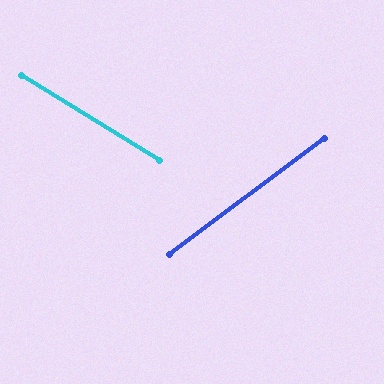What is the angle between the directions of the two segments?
Approximately 69 degrees.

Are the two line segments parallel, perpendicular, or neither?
Neither parallel nor perpendicular — they differ by about 69°.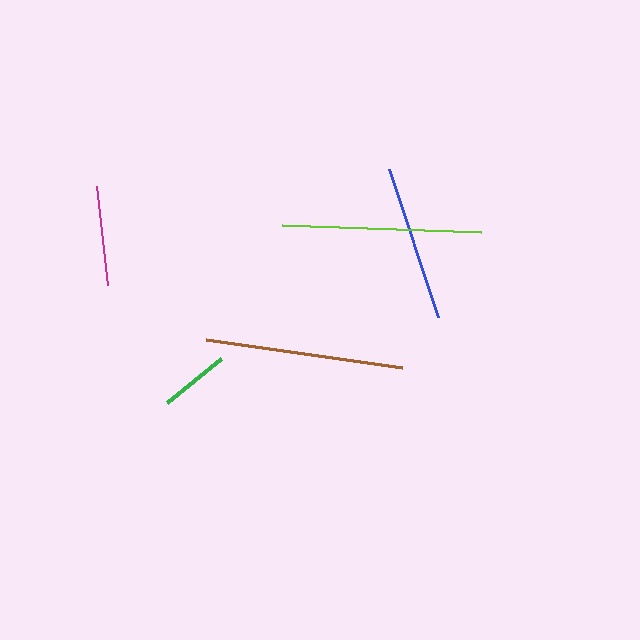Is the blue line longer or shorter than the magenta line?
The blue line is longer than the magenta line.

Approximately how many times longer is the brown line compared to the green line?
The brown line is approximately 2.8 times the length of the green line.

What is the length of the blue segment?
The blue segment is approximately 155 pixels long.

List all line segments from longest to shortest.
From longest to shortest: lime, brown, blue, magenta, green.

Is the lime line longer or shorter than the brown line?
The lime line is longer than the brown line.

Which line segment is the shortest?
The green line is the shortest at approximately 70 pixels.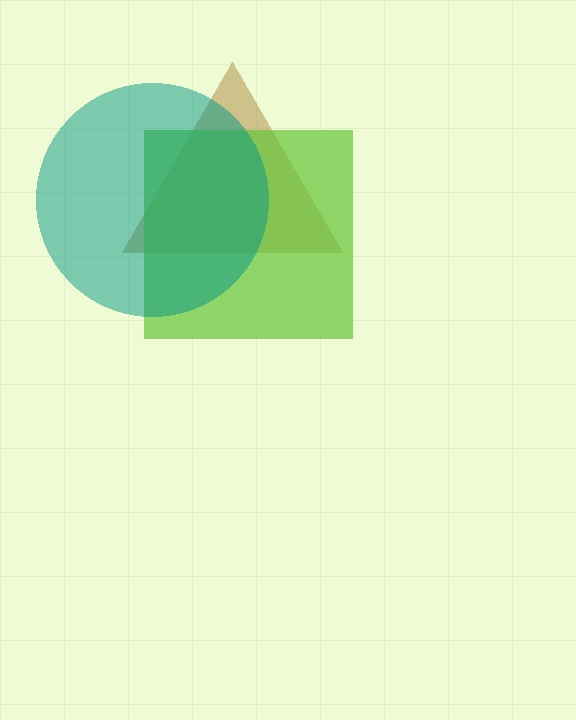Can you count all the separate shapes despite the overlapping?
Yes, there are 3 separate shapes.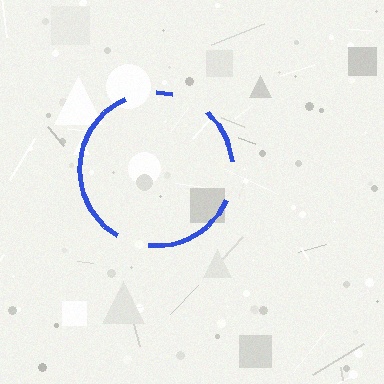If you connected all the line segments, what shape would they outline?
They would outline a circle.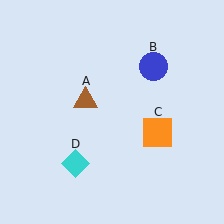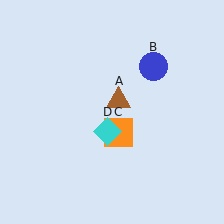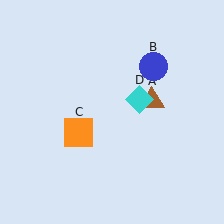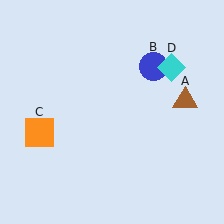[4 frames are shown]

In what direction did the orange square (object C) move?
The orange square (object C) moved left.